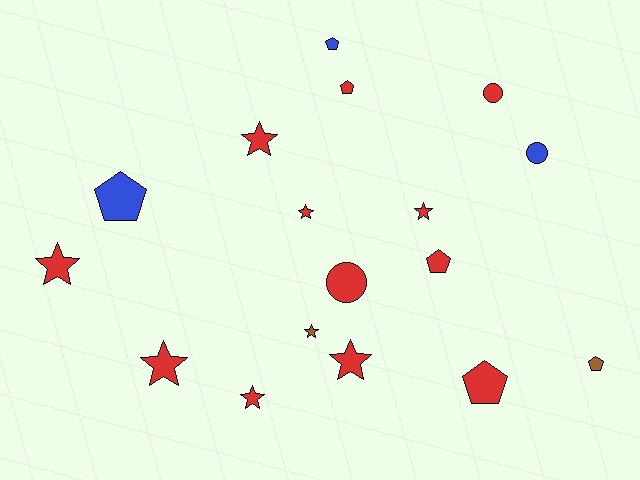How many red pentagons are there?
There are 3 red pentagons.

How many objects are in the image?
There are 17 objects.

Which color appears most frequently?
Red, with 12 objects.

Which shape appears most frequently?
Star, with 8 objects.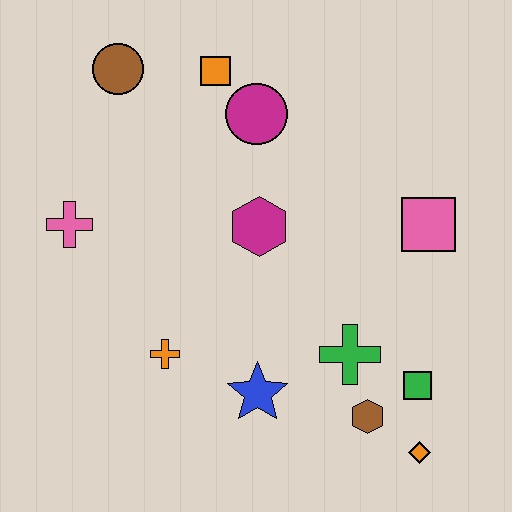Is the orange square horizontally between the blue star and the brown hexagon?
No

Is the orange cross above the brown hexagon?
Yes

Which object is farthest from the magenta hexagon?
The orange diamond is farthest from the magenta hexagon.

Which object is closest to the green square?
The brown hexagon is closest to the green square.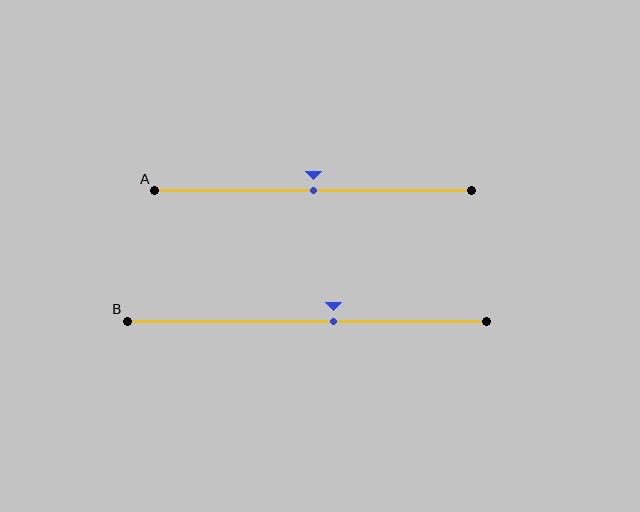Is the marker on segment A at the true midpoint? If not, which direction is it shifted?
Yes, the marker on segment A is at the true midpoint.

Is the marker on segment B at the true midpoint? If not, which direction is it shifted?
No, the marker on segment B is shifted to the right by about 7% of the segment length.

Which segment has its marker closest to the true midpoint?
Segment A has its marker closest to the true midpoint.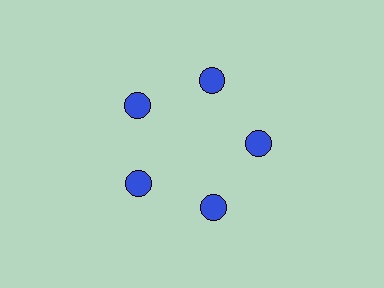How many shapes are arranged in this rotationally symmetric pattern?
There are 5 shapes, arranged in 5 groups of 1.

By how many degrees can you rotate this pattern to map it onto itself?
The pattern maps onto itself every 72 degrees of rotation.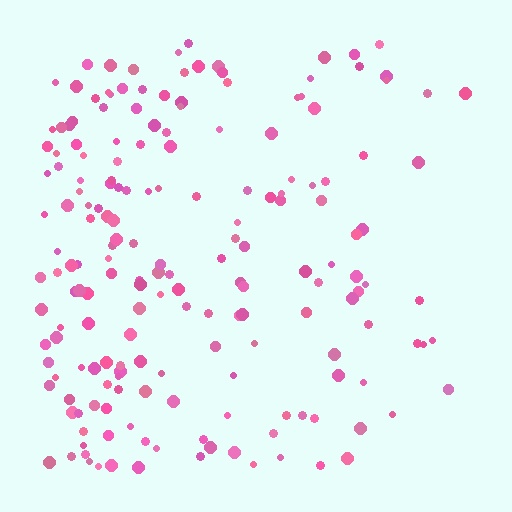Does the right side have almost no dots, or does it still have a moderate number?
Still a moderate number, just noticeably fewer than the left.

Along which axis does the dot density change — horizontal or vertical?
Horizontal.